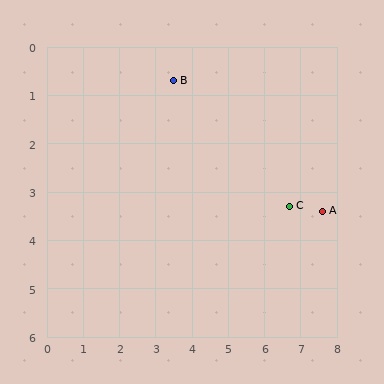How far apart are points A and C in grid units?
Points A and C are about 0.9 grid units apart.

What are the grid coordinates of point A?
Point A is at approximately (7.6, 3.4).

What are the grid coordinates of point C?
Point C is at approximately (6.7, 3.3).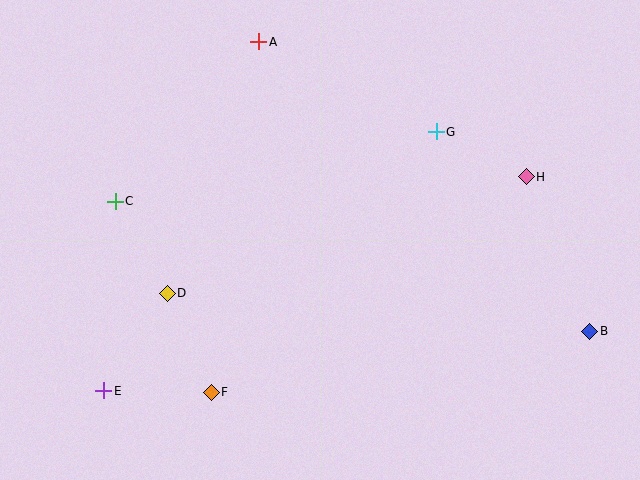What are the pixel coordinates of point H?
Point H is at (526, 177).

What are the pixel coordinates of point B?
Point B is at (590, 331).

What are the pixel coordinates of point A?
Point A is at (259, 42).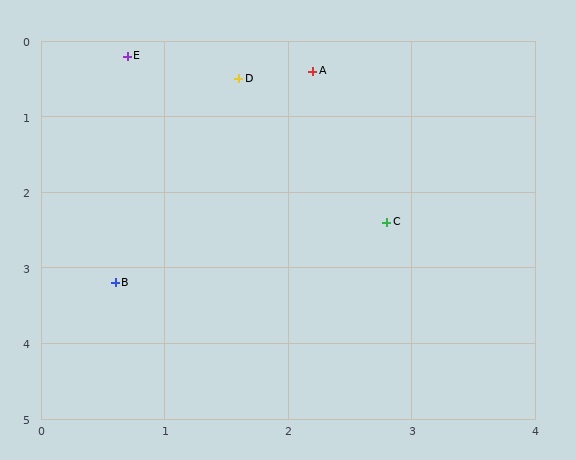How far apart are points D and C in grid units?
Points D and C are about 2.2 grid units apart.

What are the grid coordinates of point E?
Point E is at approximately (0.7, 0.2).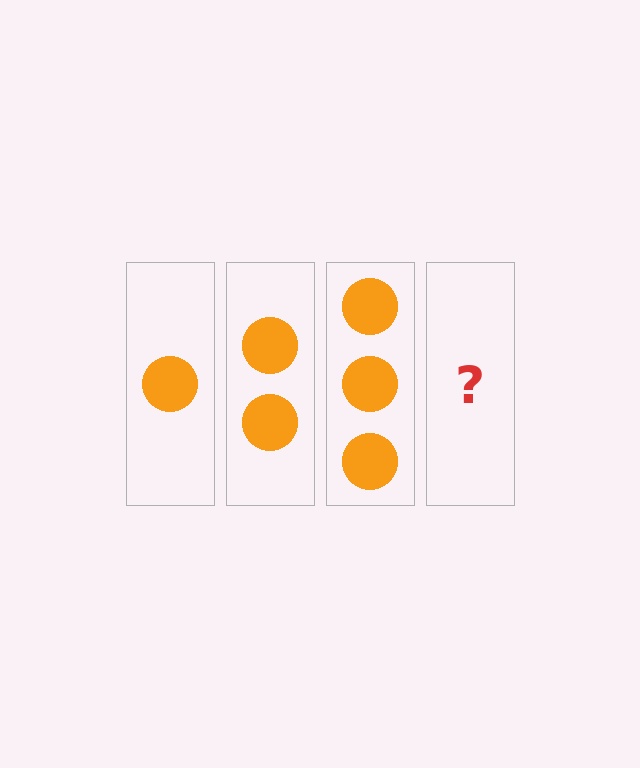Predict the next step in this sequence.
The next step is 4 circles.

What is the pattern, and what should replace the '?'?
The pattern is that each step adds one more circle. The '?' should be 4 circles.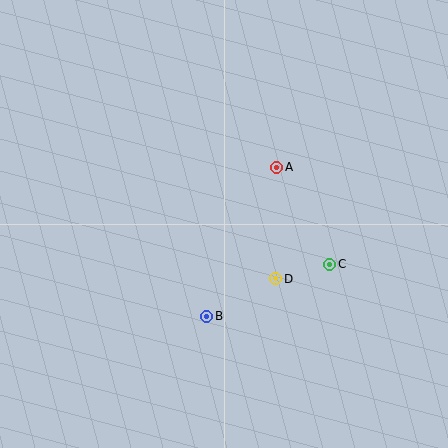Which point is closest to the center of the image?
Point D at (276, 279) is closest to the center.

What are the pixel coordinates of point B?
Point B is at (207, 316).